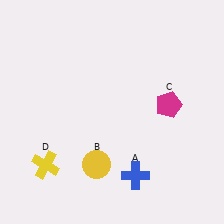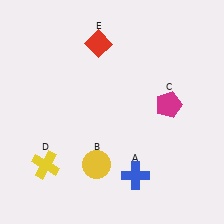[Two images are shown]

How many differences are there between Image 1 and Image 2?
There is 1 difference between the two images.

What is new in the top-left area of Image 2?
A red diamond (E) was added in the top-left area of Image 2.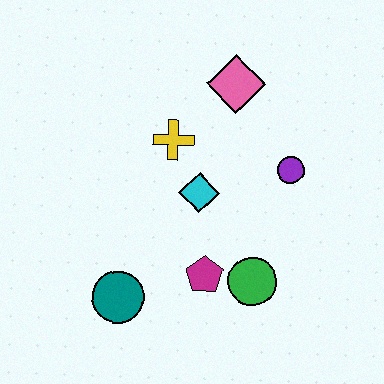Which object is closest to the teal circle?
The magenta pentagon is closest to the teal circle.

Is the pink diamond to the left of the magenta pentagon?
No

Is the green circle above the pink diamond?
No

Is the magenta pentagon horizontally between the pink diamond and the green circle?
No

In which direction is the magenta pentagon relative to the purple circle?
The magenta pentagon is below the purple circle.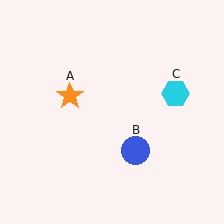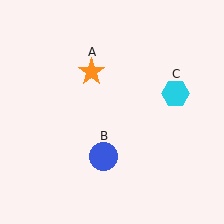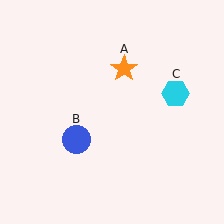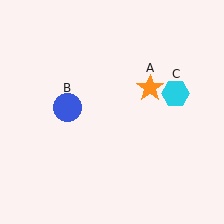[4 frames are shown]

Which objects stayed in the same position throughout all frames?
Cyan hexagon (object C) remained stationary.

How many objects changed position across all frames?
2 objects changed position: orange star (object A), blue circle (object B).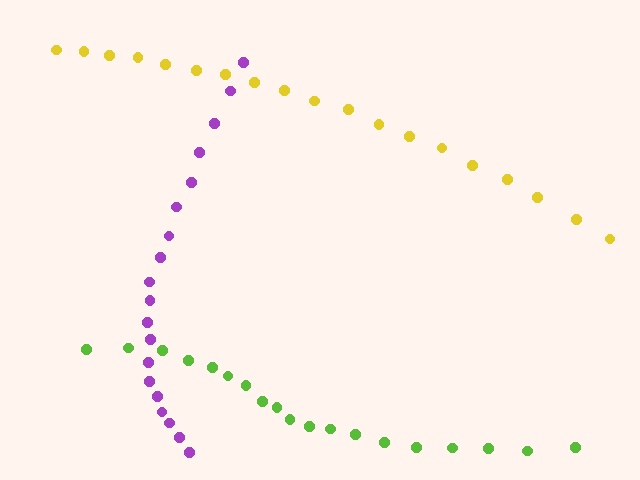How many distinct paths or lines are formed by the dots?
There are 3 distinct paths.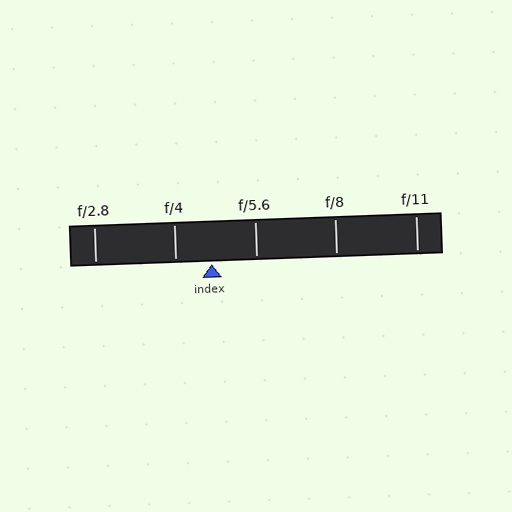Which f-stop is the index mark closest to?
The index mark is closest to f/4.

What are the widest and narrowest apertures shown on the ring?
The widest aperture shown is f/2.8 and the narrowest is f/11.